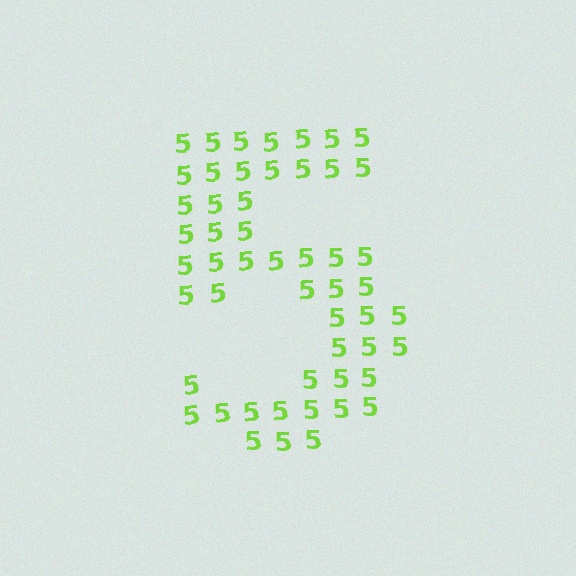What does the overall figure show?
The overall figure shows the digit 5.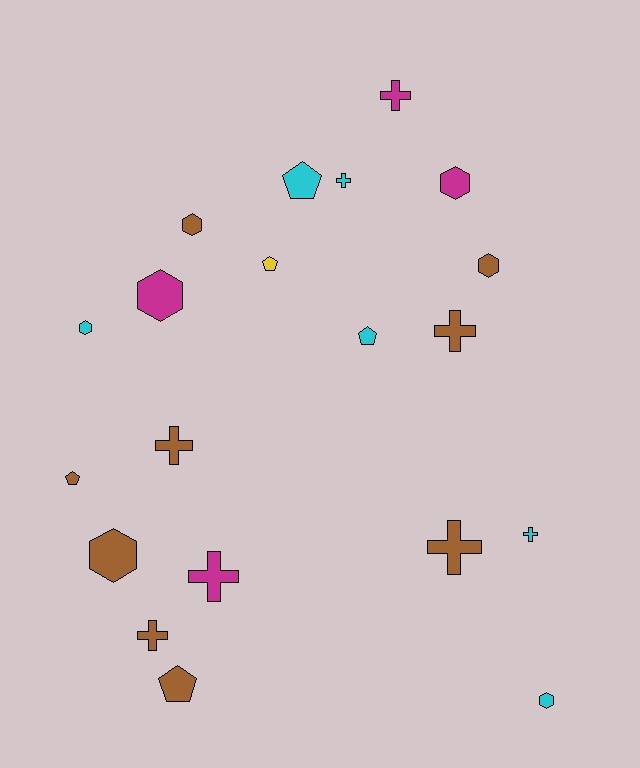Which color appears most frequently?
Brown, with 9 objects.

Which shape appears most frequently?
Cross, with 8 objects.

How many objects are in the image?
There are 20 objects.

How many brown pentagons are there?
There are 2 brown pentagons.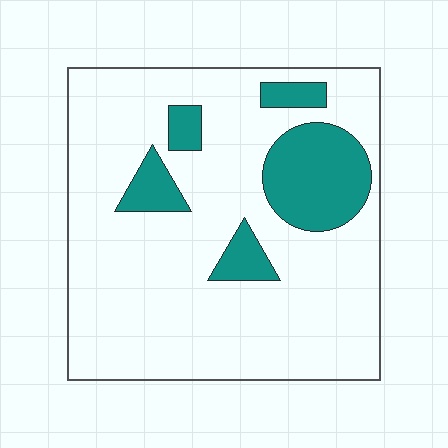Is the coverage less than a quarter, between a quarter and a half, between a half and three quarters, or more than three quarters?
Less than a quarter.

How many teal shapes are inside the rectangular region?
5.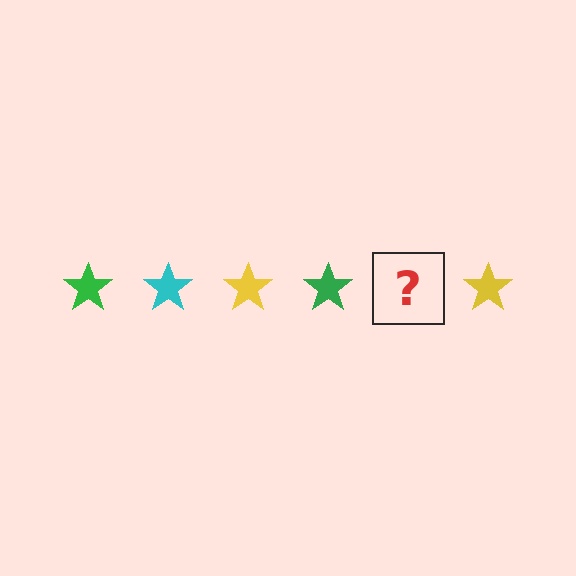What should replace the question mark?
The question mark should be replaced with a cyan star.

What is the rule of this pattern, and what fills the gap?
The rule is that the pattern cycles through green, cyan, yellow stars. The gap should be filled with a cyan star.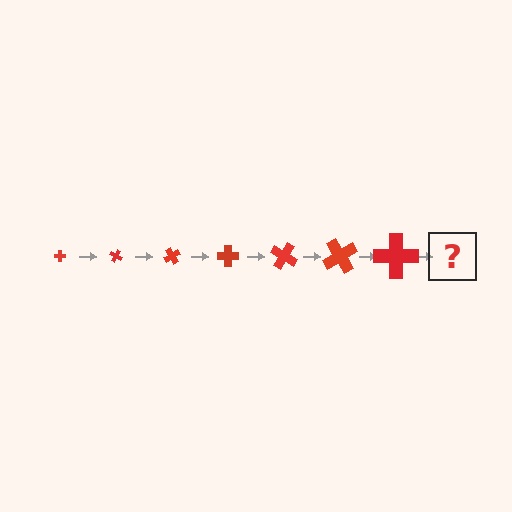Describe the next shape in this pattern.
It should be a cross, larger than the previous one and rotated 210 degrees from the start.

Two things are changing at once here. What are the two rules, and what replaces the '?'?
The two rules are that the cross grows larger each step and it rotates 30 degrees each step. The '?' should be a cross, larger than the previous one and rotated 210 degrees from the start.